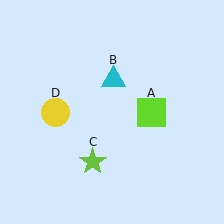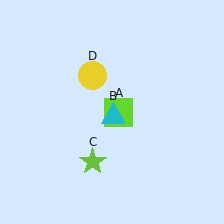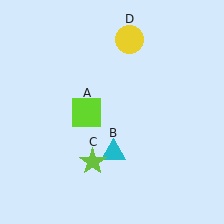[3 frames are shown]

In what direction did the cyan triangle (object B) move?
The cyan triangle (object B) moved down.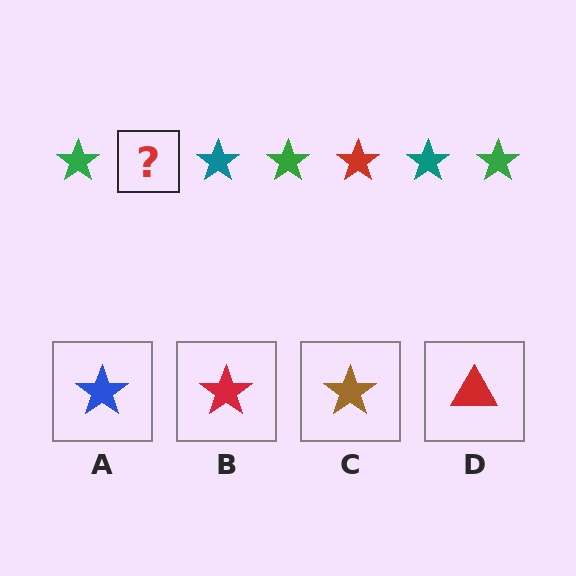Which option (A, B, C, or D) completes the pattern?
B.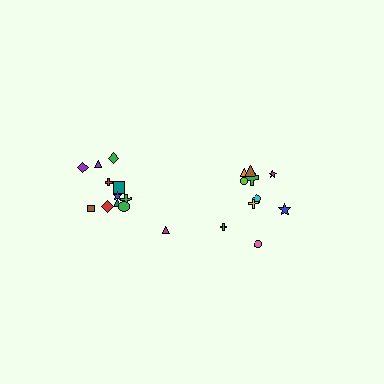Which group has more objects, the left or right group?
The left group.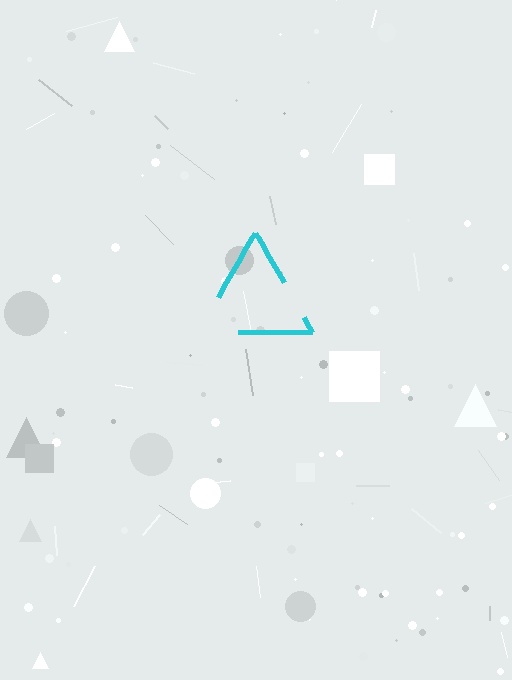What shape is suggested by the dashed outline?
The dashed outline suggests a triangle.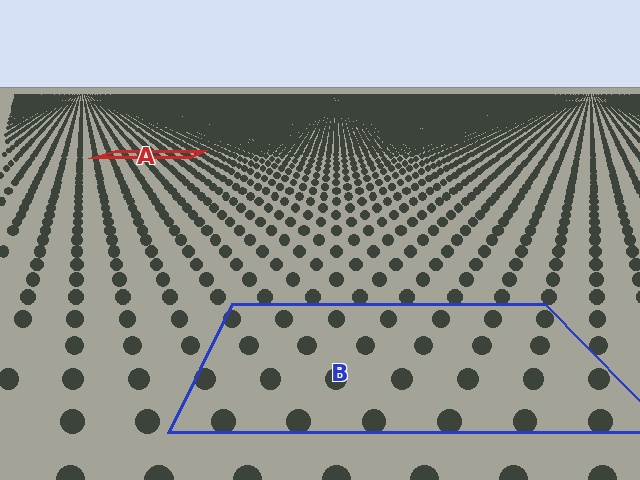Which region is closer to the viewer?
Region B is closer. The texture elements there are larger and more spread out.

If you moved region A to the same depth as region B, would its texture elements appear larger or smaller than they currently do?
They would appear larger. At a closer depth, the same texture elements are projected at a bigger on-screen size.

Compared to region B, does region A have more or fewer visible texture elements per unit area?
Region A has more texture elements per unit area — they are packed more densely because it is farther away.